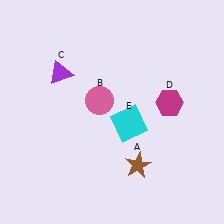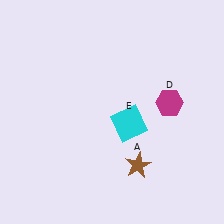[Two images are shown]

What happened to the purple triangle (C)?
The purple triangle (C) was removed in Image 2. It was in the top-left area of Image 1.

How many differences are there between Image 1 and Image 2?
There are 2 differences between the two images.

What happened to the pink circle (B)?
The pink circle (B) was removed in Image 2. It was in the top-left area of Image 1.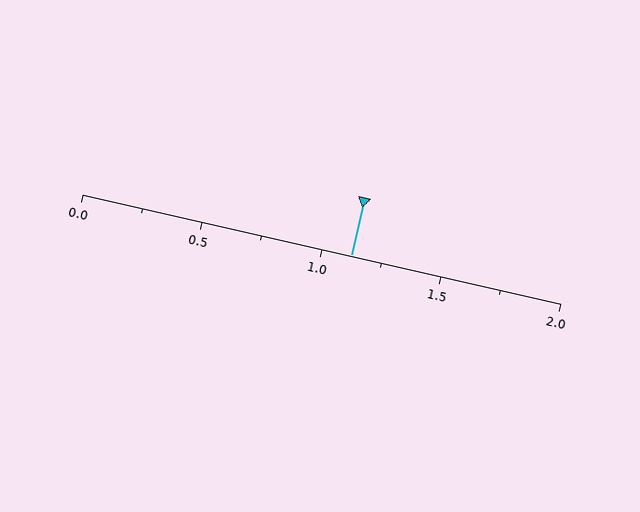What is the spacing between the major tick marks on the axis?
The major ticks are spaced 0.5 apart.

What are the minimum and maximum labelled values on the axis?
The axis runs from 0.0 to 2.0.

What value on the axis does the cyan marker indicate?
The marker indicates approximately 1.12.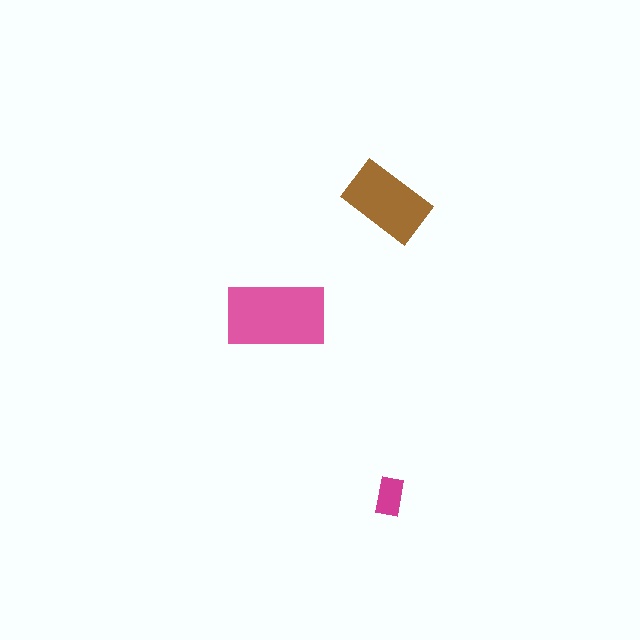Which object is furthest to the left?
The pink rectangle is leftmost.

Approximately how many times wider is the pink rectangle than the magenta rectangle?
About 2.5 times wider.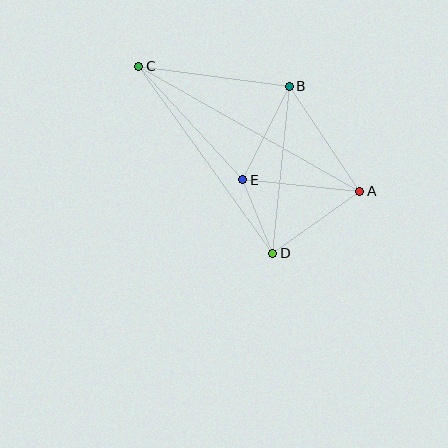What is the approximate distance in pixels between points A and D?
The distance between A and D is approximately 107 pixels.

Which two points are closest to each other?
Points D and E are closest to each other.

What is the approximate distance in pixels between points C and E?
The distance between C and E is approximately 154 pixels.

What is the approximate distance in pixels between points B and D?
The distance between B and D is approximately 168 pixels.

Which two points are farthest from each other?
Points A and C are farthest from each other.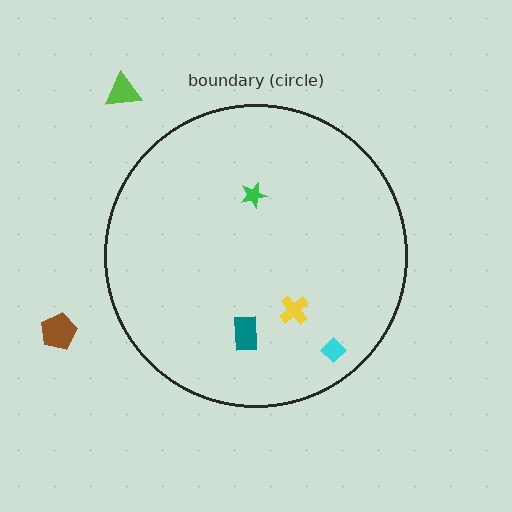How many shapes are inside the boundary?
4 inside, 2 outside.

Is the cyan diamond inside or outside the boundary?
Inside.